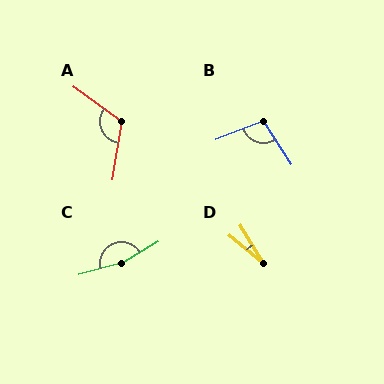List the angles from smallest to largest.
D (18°), B (102°), A (117°), C (164°).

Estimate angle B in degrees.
Approximately 102 degrees.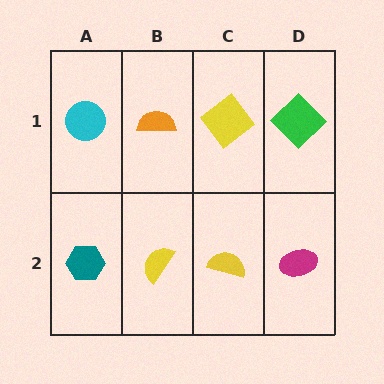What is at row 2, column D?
A magenta ellipse.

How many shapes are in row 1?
4 shapes.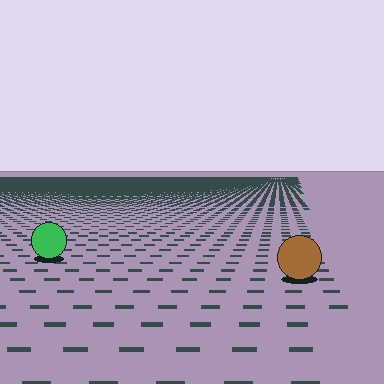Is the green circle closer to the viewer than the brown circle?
No. The brown circle is closer — you can tell from the texture gradient: the ground texture is coarser near it.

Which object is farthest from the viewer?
The green circle is farthest from the viewer. It appears smaller and the ground texture around it is denser.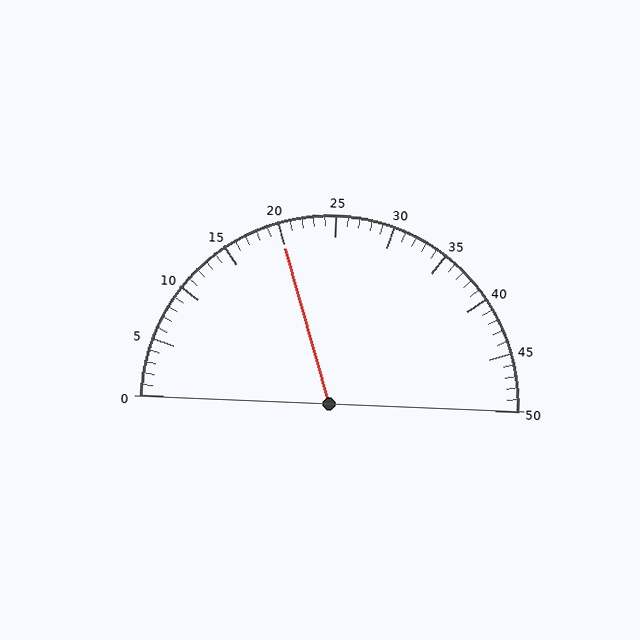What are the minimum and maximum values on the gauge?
The gauge ranges from 0 to 50.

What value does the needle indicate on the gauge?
The needle indicates approximately 20.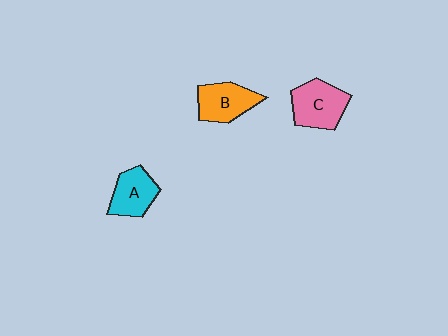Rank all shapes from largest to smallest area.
From largest to smallest: C (pink), B (orange), A (cyan).